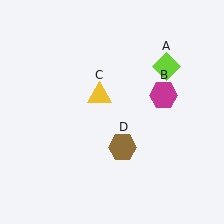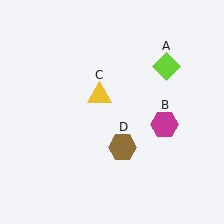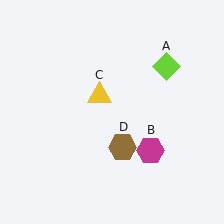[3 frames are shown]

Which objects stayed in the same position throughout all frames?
Lime diamond (object A) and yellow triangle (object C) and brown hexagon (object D) remained stationary.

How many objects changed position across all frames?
1 object changed position: magenta hexagon (object B).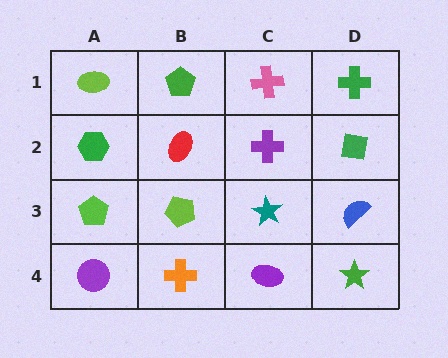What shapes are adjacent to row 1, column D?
A green square (row 2, column D), a pink cross (row 1, column C).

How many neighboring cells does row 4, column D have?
2.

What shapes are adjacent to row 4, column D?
A blue semicircle (row 3, column D), a purple ellipse (row 4, column C).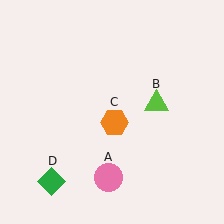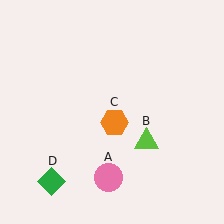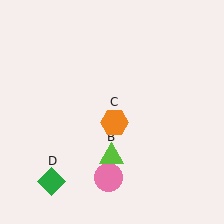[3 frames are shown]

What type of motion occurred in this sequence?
The lime triangle (object B) rotated clockwise around the center of the scene.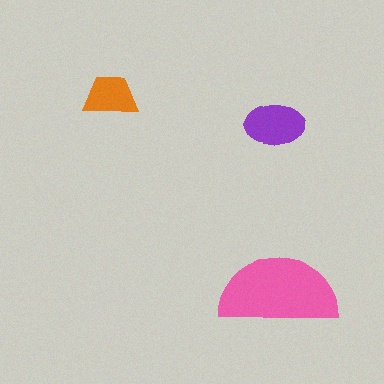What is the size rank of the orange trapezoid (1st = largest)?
3rd.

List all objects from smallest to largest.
The orange trapezoid, the purple ellipse, the pink semicircle.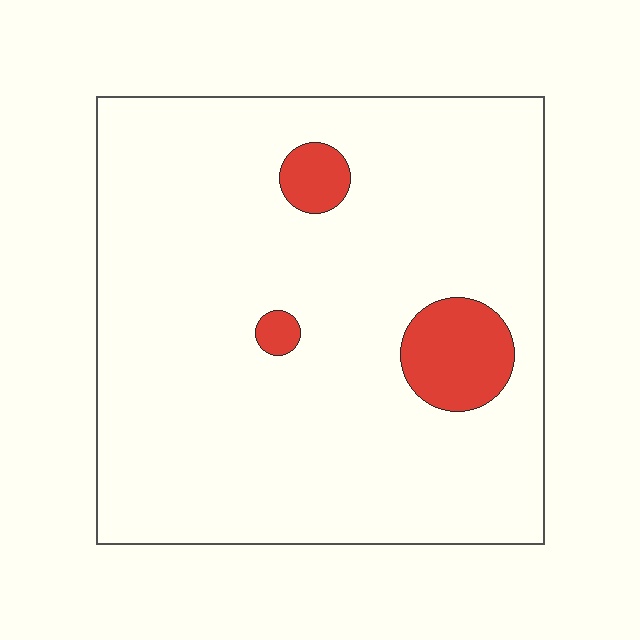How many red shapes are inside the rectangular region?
3.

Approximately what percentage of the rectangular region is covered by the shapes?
Approximately 10%.